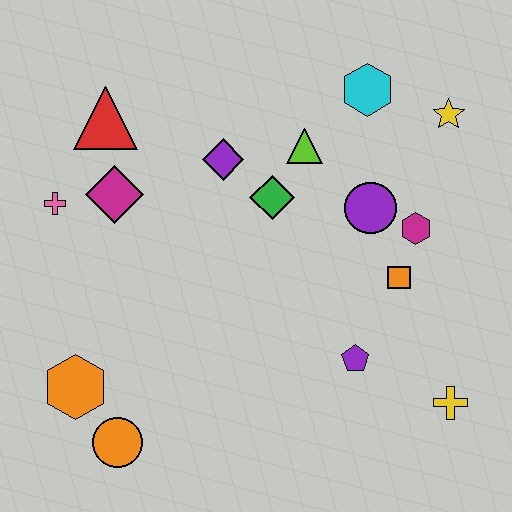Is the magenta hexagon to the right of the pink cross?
Yes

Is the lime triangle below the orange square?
No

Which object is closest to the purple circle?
The magenta hexagon is closest to the purple circle.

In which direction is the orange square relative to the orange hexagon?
The orange square is to the right of the orange hexagon.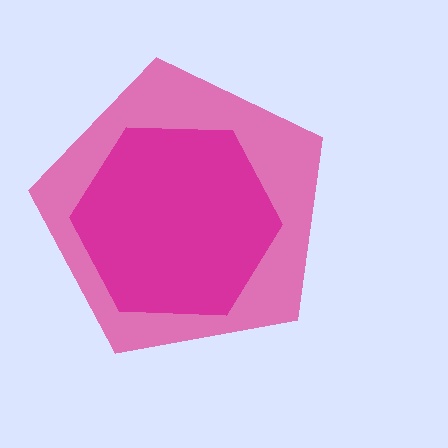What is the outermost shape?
The pink pentagon.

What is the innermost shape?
The magenta hexagon.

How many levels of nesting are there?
2.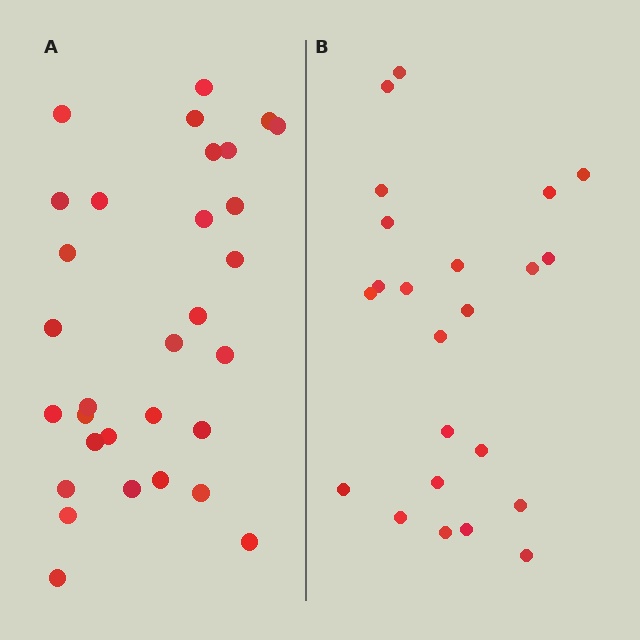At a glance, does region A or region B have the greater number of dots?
Region A (the left region) has more dots.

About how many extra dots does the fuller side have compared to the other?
Region A has roughly 8 or so more dots than region B.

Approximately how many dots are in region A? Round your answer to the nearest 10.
About 30 dots. (The exact count is 31, which rounds to 30.)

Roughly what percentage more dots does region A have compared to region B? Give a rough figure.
About 35% more.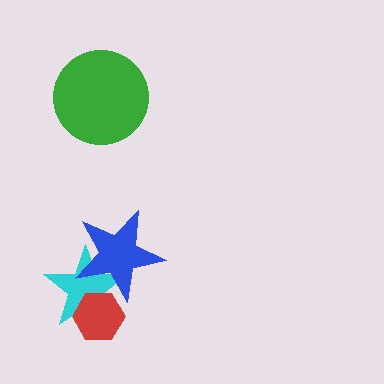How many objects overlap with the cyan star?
2 objects overlap with the cyan star.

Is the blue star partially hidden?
Yes, it is partially covered by another shape.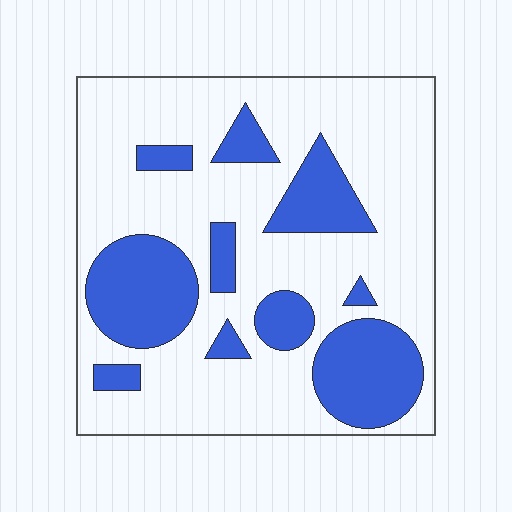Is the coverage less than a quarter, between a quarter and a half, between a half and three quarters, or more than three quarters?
Between a quarter and a half.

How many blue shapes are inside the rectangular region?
10.